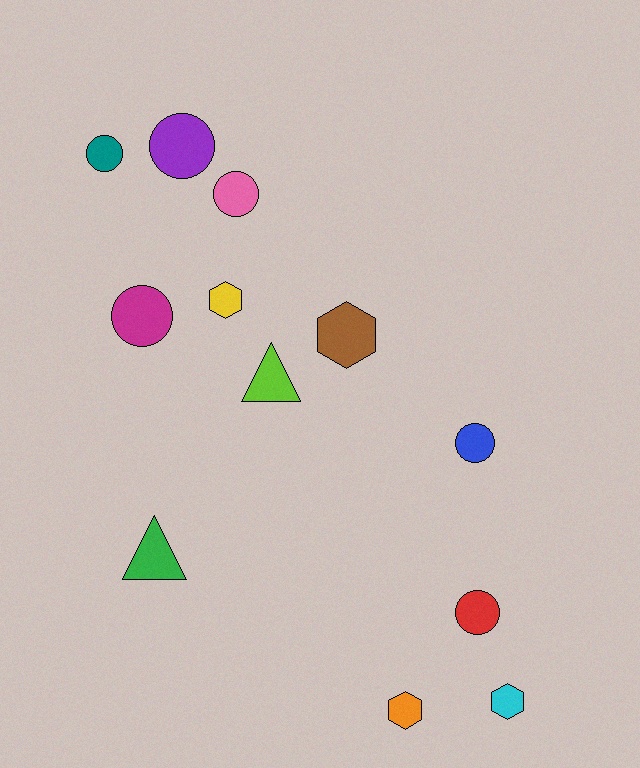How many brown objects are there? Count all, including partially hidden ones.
There is 1 brown object.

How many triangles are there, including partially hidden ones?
There are 2 triangles.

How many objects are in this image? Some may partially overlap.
There are 12 objects.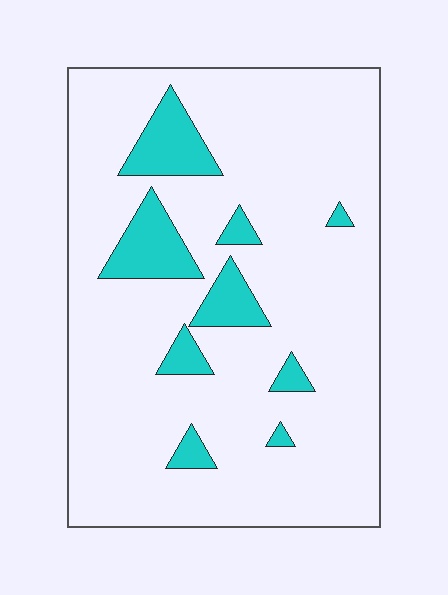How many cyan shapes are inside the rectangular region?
9.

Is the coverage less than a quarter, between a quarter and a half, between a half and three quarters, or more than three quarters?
Less than a quarter.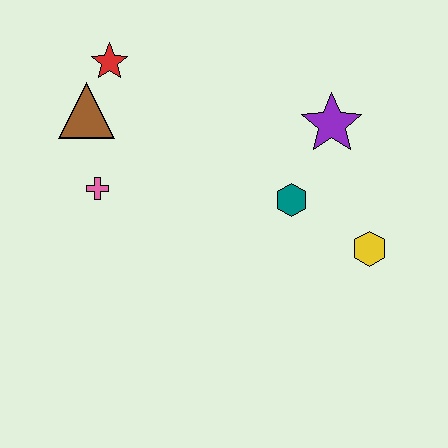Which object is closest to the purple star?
The teal hexagon is closest to the purple star.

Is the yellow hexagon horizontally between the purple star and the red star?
No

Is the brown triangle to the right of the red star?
No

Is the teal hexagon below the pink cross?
Yes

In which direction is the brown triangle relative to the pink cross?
The brown triangle is above the pink cross.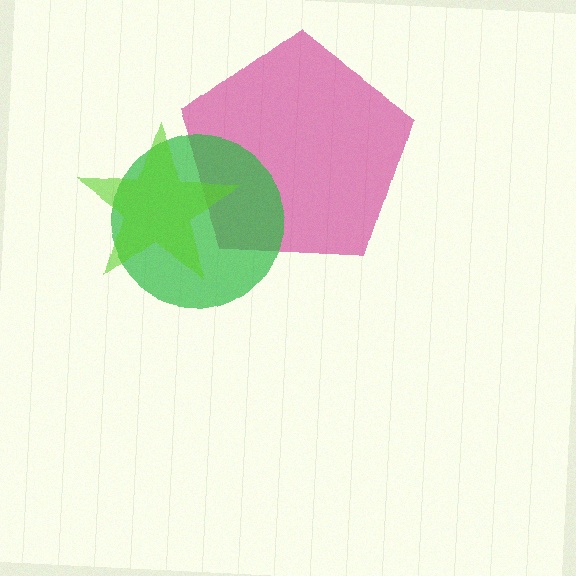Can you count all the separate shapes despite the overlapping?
Yes, there are 3 separate shapes.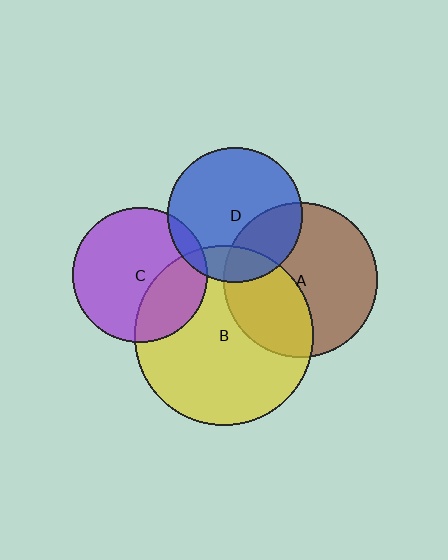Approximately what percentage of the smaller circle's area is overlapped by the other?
Approximately 15%.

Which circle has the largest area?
Circle B (yellow).